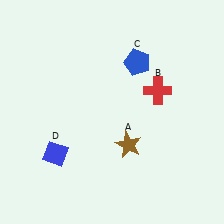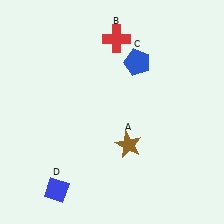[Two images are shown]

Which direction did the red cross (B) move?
The red cross (B) moved up.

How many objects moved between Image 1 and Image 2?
2 objects moved between the two images.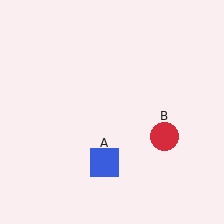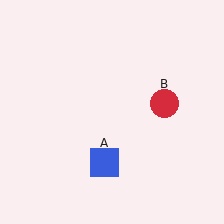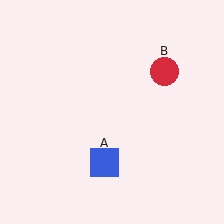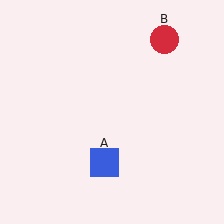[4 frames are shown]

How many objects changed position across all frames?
1 object changed position: red circle (object B).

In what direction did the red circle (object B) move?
The red circle (object B) moved up.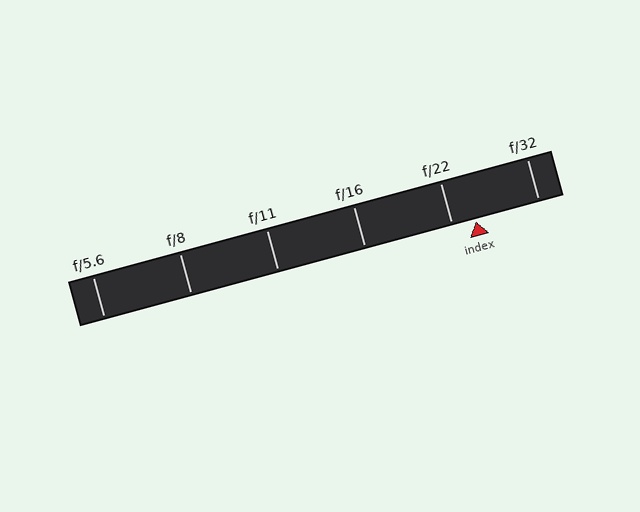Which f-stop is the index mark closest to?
The index mark is closest to f/22.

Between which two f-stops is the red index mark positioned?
The index mark is between f/22 and f/32.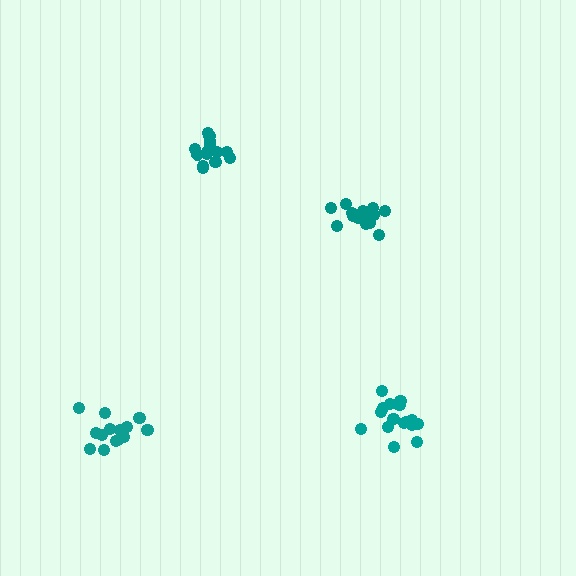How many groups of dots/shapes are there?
There are 4 groups.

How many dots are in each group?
Group 1: 14 dots, Group 2: 16 dots, Group 3: 16 dots, Group 4: 15 dots (61 total).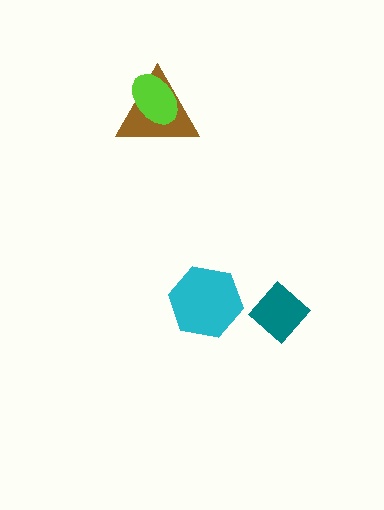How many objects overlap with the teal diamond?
0 objects overlap with the teal diamond.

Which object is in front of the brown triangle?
The lime ellipse is in front of the brown triangle.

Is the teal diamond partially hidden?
No, no other shape covers it.